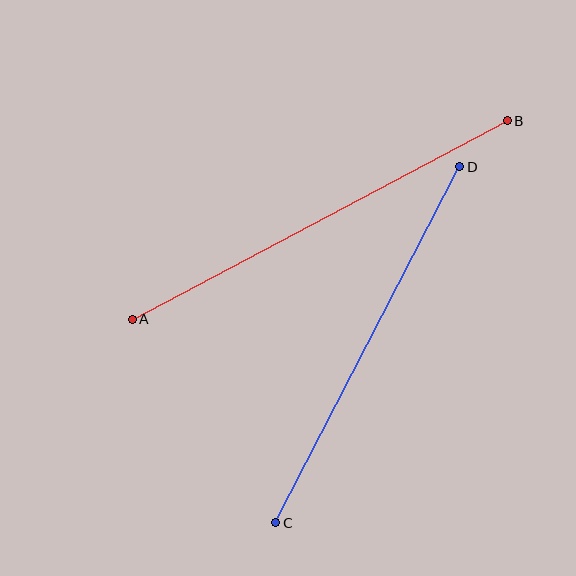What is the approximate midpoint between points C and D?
The midpoint is at approximately (368, 345) pixels.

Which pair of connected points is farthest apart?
Points A and B are farthest apart.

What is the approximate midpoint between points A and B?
The midpoint is at approximately (320, 220) pixels.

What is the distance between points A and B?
The distance is approximately 424 pixels.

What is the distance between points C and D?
The distance is approximately 401 pixels.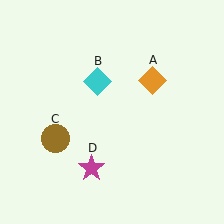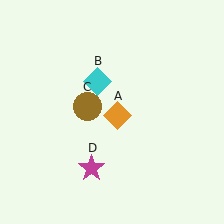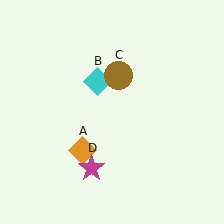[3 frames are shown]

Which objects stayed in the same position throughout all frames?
Cyan diamond (object B) and magenta star (object D) remained stationary.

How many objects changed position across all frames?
2 objects changed position: orange diamond (object A), brown circle (object C).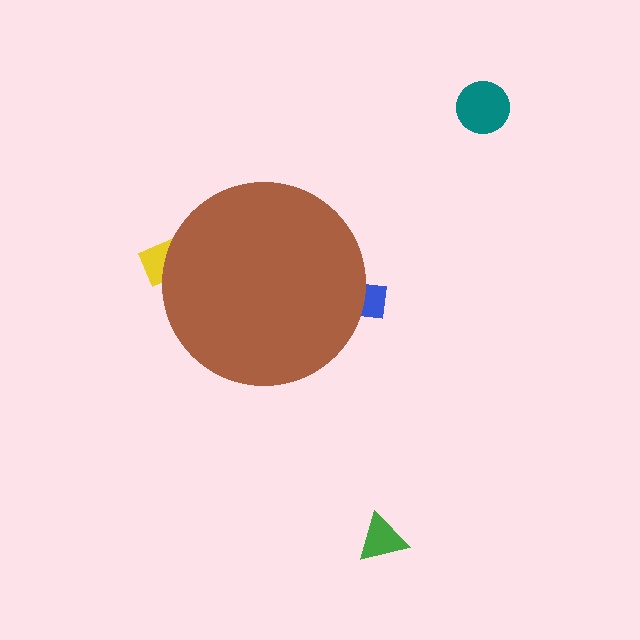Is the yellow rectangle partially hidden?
Yes, the yellow rectangle is partially hidden behind the brown circle.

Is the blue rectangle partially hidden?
Yes, the blue rectangle is partially hidden behind the brown circle.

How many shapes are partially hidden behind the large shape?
2 shapes are partially hidden.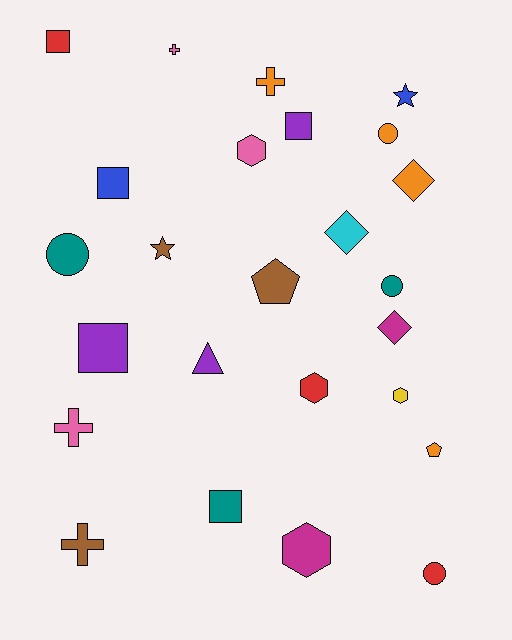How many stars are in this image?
There are 2 stars.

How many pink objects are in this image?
There are 3 pink objects.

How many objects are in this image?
There are 25 objects.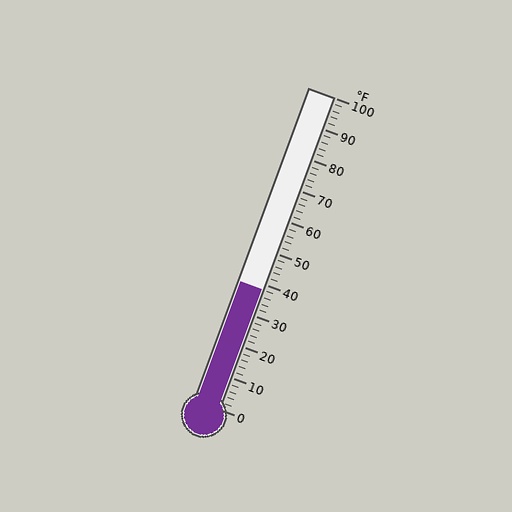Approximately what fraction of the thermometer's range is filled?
The thermometer is filled to approximately 40% of its range.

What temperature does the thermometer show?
The thermometer shows approximately 38°F.